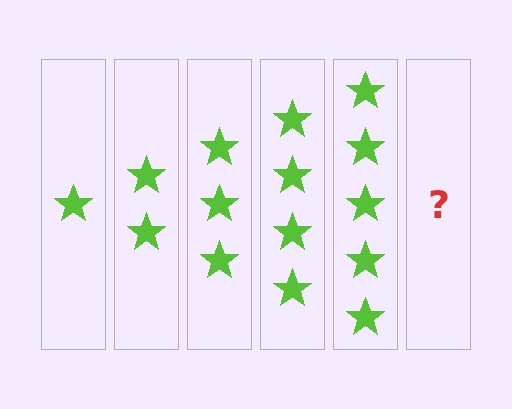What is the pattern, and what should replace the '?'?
The pattern is that each step adds one more star. The '?' should be 6 stars.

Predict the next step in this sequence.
The next step is 6 stars.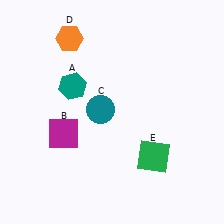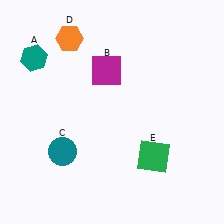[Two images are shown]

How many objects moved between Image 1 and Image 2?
3 objects moved between the two images.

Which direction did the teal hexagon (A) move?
The teal hexagon (A) moved left.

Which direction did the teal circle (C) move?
The teal circle (C) moved down.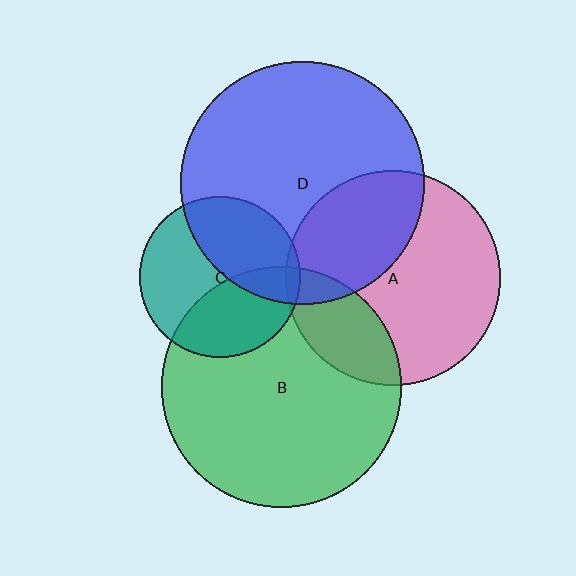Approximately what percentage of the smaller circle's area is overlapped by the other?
Approximately 40%.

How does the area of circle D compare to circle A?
Approximately 1.3 times.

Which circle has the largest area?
Circle D (blue).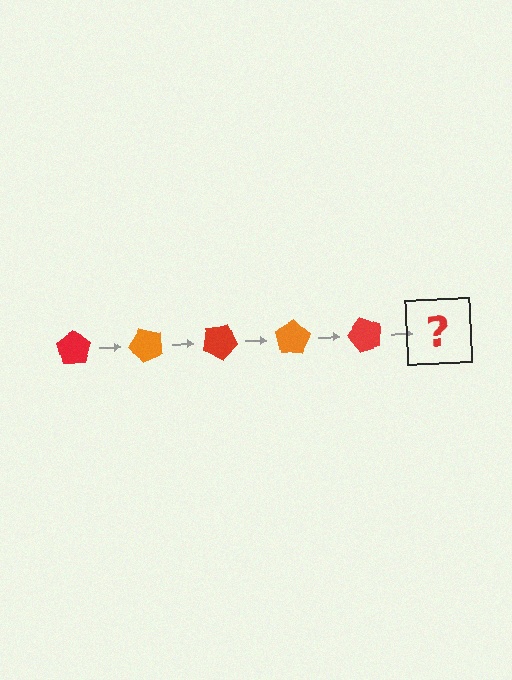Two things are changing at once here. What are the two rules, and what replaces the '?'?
The two rules are that it rotates 50 degrees each step and the color cycles through red and orange. The '?' should be an orange pentagon, rotated 250 degrees from the start.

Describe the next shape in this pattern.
It should be an orange pentagon, rotated 250 degrees from the start.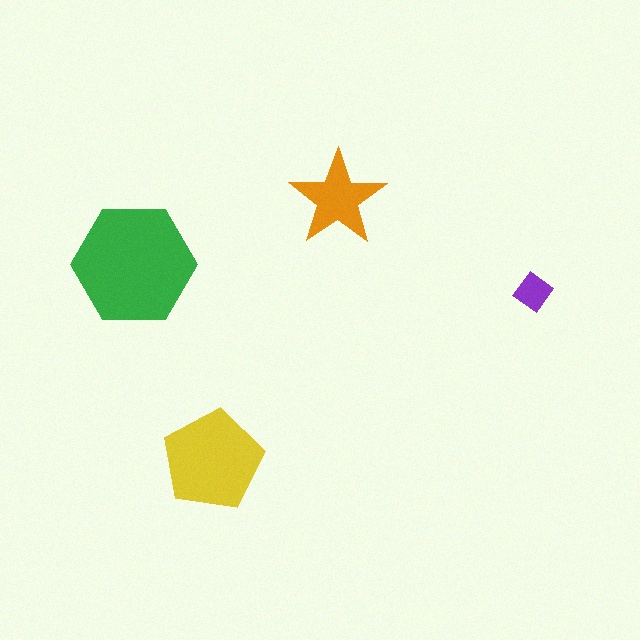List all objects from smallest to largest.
The purple diamond, the orange star, the yellow pentagon, the green hexagon.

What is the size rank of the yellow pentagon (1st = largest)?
2nd.